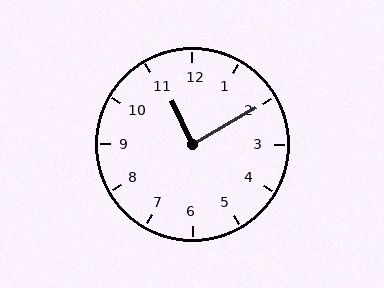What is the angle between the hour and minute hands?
Approximately 85 degrees.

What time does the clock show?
11:10.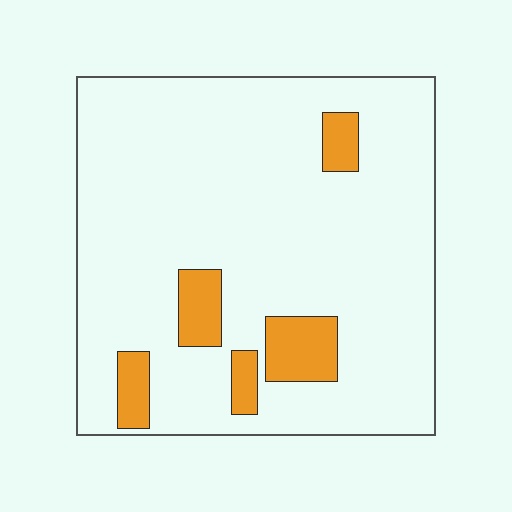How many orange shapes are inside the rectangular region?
5.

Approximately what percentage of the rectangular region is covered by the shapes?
Approximately 10%.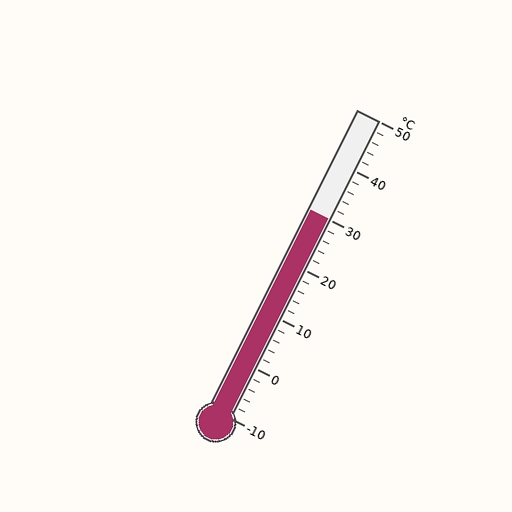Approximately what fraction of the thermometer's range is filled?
The thermometer is filled to approximately 65% of its range.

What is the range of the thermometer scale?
The thermometer scale ranges from -10°C to 50°C.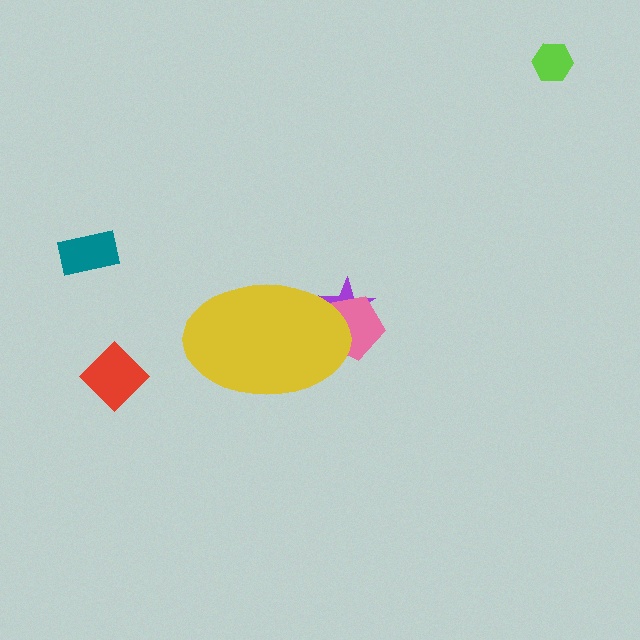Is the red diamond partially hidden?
No, the red diamond is fully visible.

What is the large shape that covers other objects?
A yellow ellipse.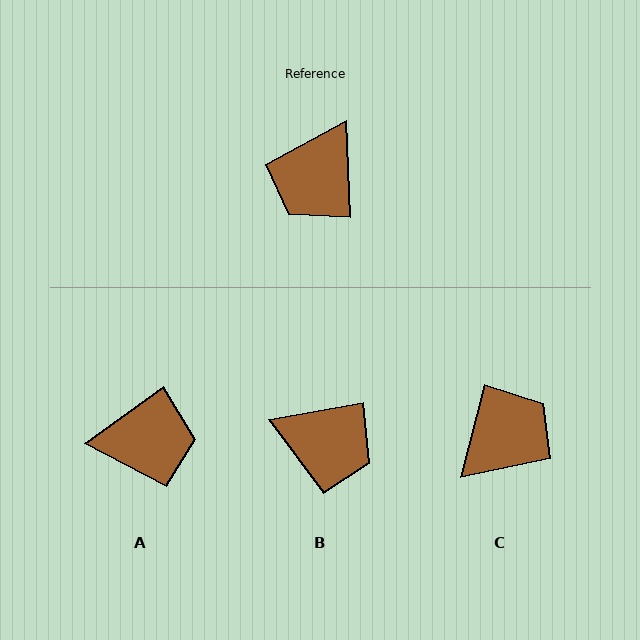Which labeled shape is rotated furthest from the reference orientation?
C, about 164 degrees away.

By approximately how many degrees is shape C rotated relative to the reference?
Approximately 164 degrees counter-clockwise.